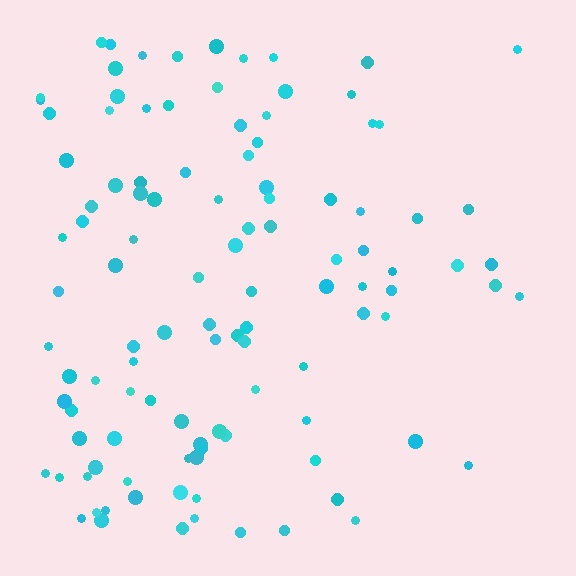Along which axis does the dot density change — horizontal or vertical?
Horizontal.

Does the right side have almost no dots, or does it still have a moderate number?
Still a moderate number, just noticeably fewer than the left.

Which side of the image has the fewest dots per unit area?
The right.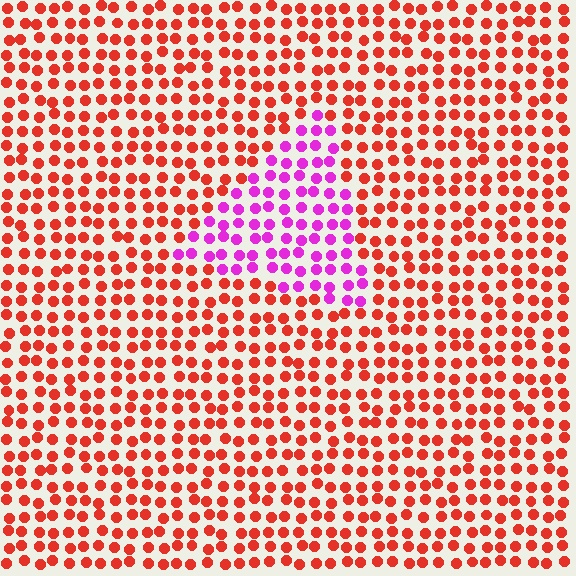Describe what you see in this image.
The image is filled with small red elements in a uniform arrangement. A triangle-shaped region is visible where the elements are tinted to a slightly different hue, forming a subtle color boundary.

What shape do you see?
I see a triangle.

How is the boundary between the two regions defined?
The boundary is defined purely by a slight shift in hue (about 61 degrees). Spacing, size, and orientation are identical on both sides.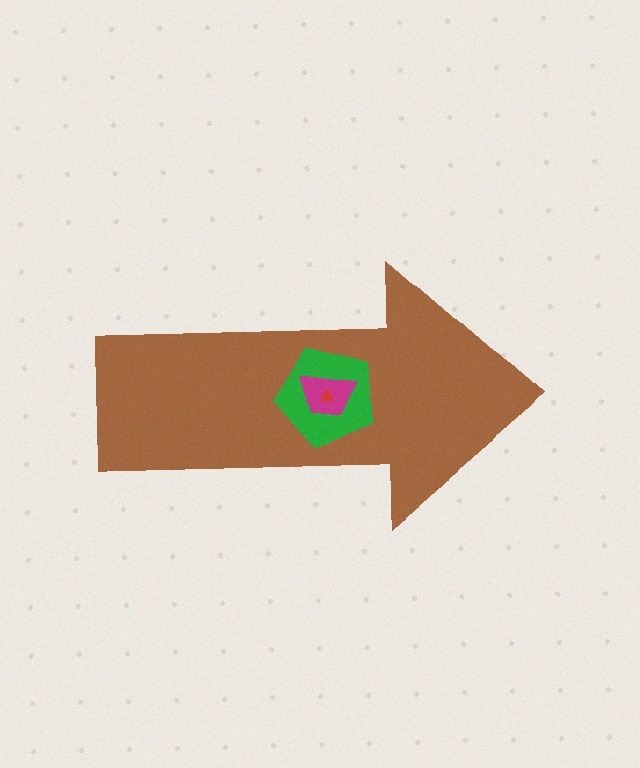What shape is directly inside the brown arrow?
The green pentagon.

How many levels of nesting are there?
4.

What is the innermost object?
The red triangle.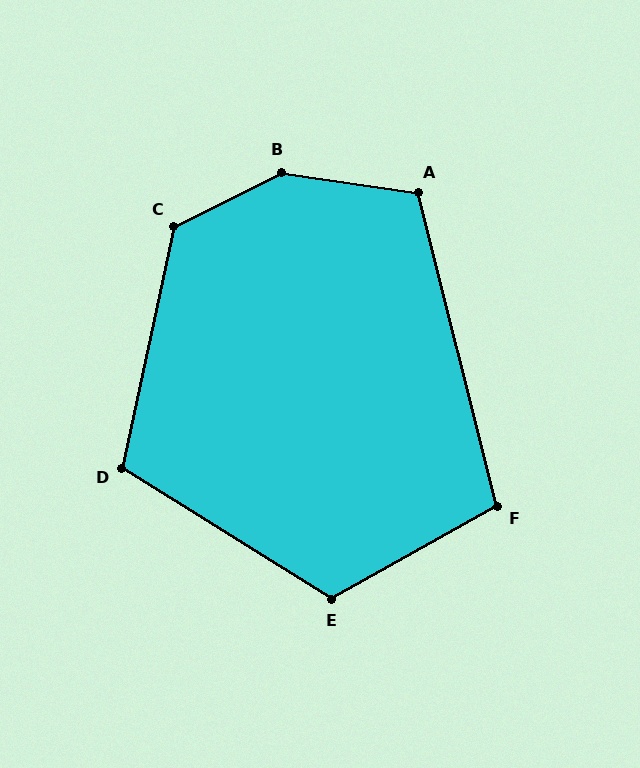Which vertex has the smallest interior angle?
F, at approximately 105 degrees.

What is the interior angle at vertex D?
Approximately 110 degrees (obtuse).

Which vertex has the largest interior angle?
B, at approximately 145 degrees.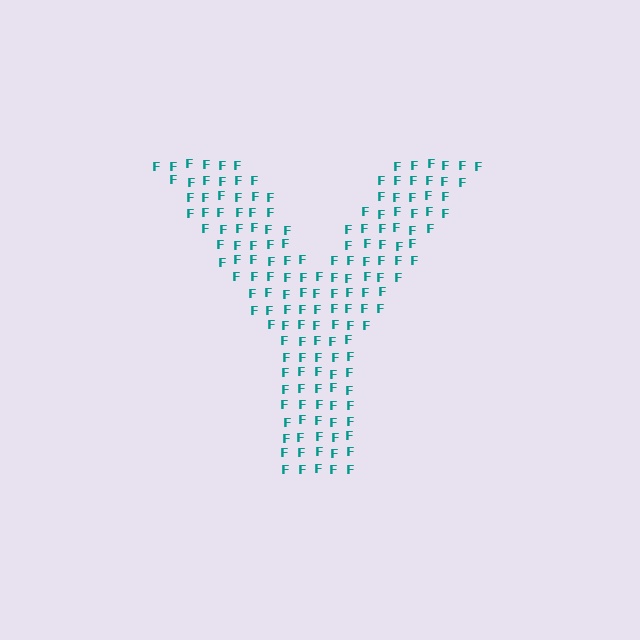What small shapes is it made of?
It is made of small letter F's.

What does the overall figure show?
The overall figure shows the letter Y.